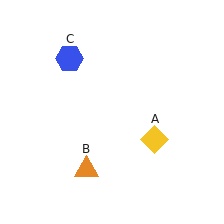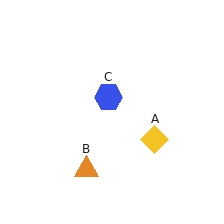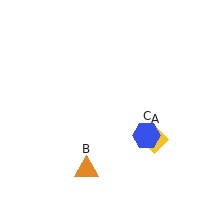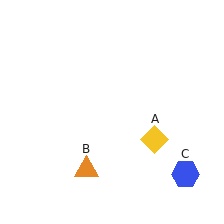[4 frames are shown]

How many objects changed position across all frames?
1 object changed position: blue hexagon (object C).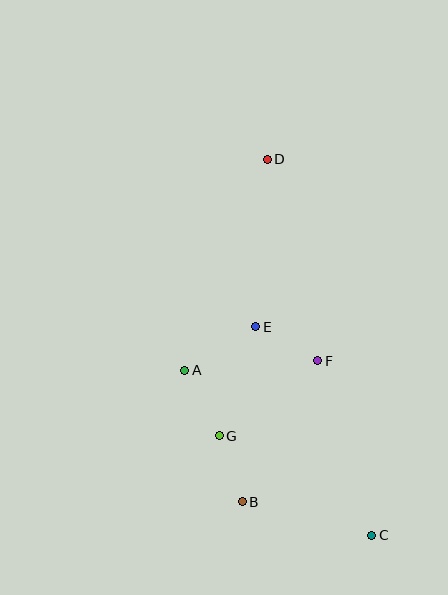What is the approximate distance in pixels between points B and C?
The distance between B and C is approximately 134 pixels.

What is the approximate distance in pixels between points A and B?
The distance between A and B is approximately 144 pixels.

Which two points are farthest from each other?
Points C and D are farthest from each other.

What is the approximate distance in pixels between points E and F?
The distance between E and F is approximately 71 pixels.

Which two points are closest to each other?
Points B and G are closest to each other.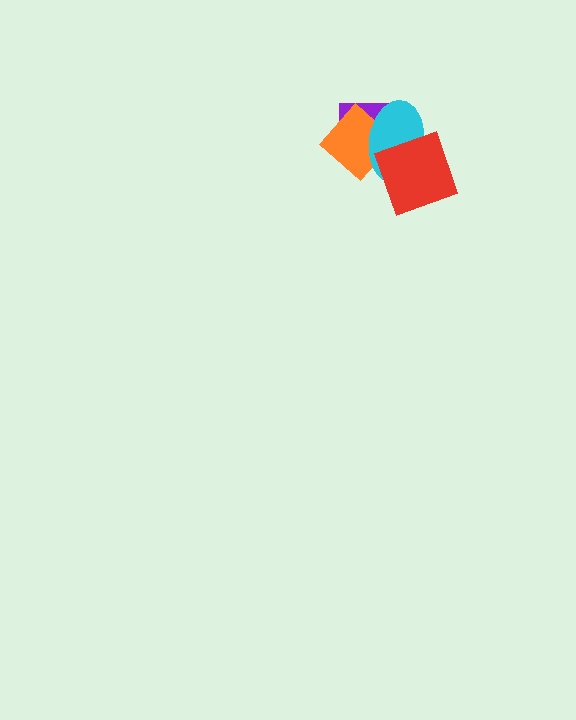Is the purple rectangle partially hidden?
Yes, it is partially covered by another shape.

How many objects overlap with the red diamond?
3 objects overlap with the red diamond.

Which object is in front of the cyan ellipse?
The red diamond is in front of the cyan ellipse.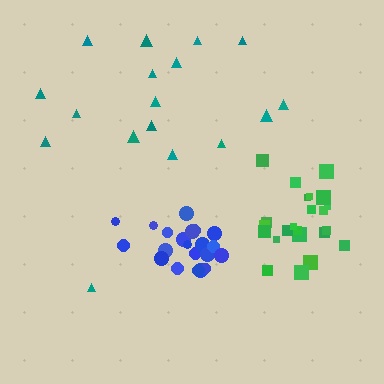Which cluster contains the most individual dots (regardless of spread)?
Green (23).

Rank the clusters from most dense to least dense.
blue, green, teal.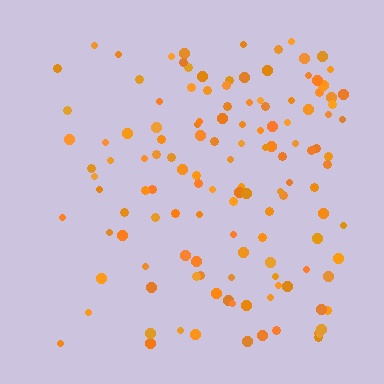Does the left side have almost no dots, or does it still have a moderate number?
Still a moderate number, just noticeably fewer than the right.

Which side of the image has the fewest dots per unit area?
The left.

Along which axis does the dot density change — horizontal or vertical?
Horizontal.